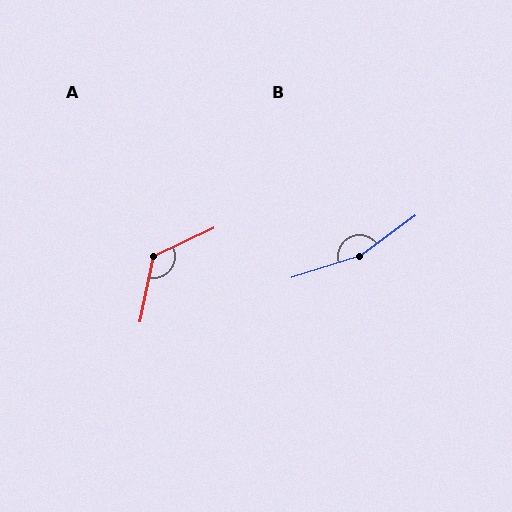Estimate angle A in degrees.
Approximately 127 degrees.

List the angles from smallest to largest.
A (127°), B (161°).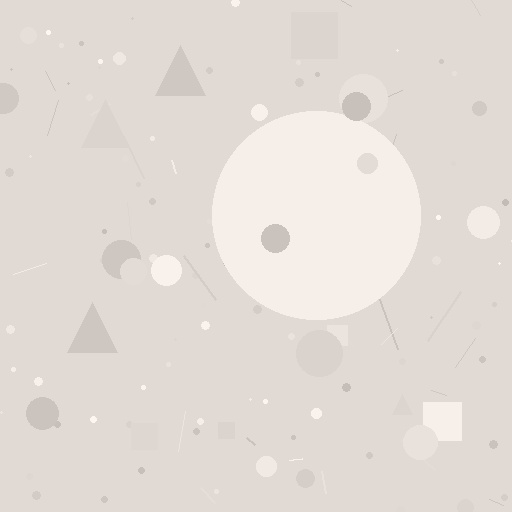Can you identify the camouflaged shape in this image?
The camouflaged shape is a circle.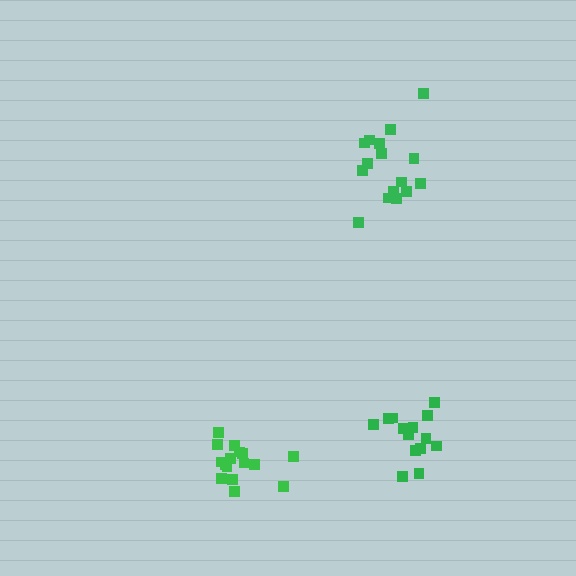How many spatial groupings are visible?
There are 3 spatial groupings.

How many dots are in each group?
Group 1: 14 dots, Group 2: 17 dots, Group 3: 16 dots (47 total).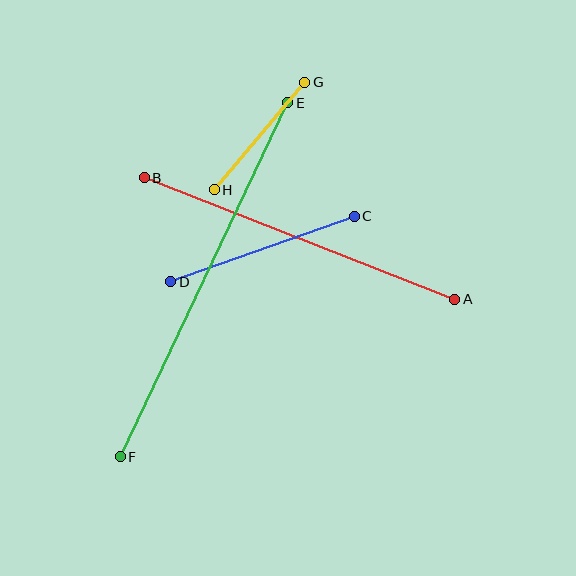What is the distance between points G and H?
The distance is approximately 140 pixels.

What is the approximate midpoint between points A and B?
The midpoint is at approximately (300, 238) pixels.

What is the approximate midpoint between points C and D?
The midpoint is at approximately (263, 249) pixels.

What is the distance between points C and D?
The distance is approximately 195 pixels.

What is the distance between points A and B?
The distance is approximately 333 pixels.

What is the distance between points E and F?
The distance is approximately 391 pixels.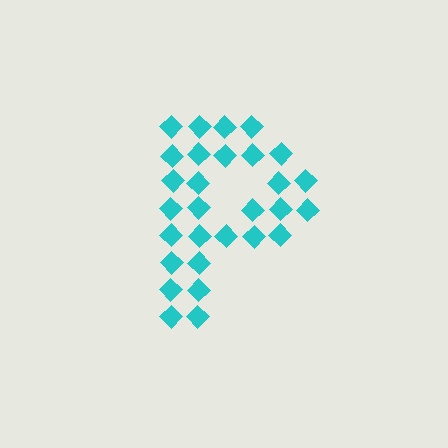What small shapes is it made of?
It is made of small diamonds.